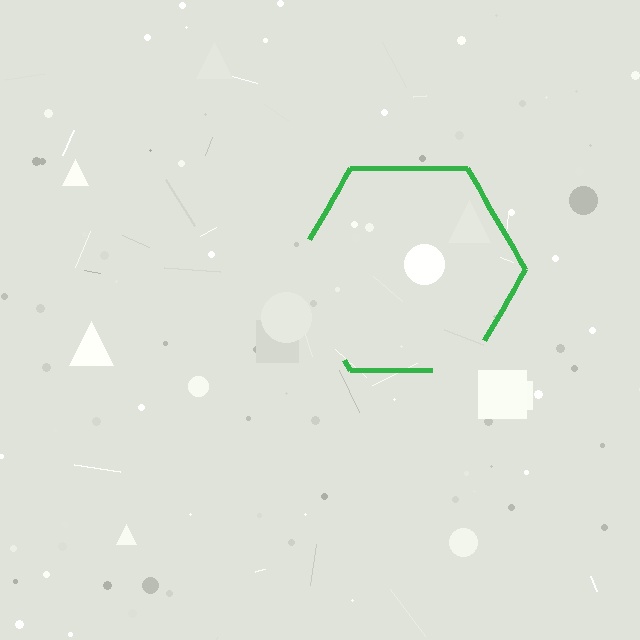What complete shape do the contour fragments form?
The contour fragments form a hexagon.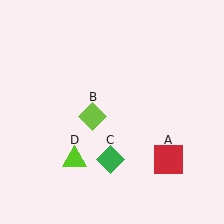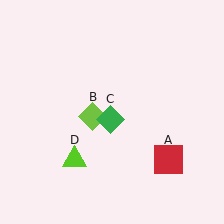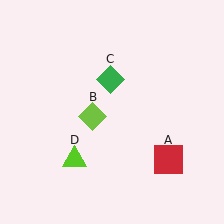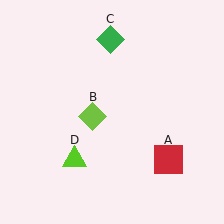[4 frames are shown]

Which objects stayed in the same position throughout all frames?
Red square (object A) and lime diamond (object B) and lime triangle (object D) remained stationary.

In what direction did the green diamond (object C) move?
The green diamond (object C) moved up.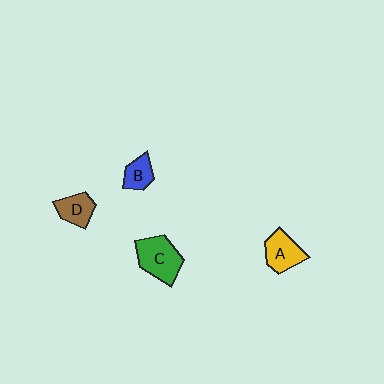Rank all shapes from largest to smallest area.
From largest to smallest: C (green), A (yellow), D (brown), B (blue).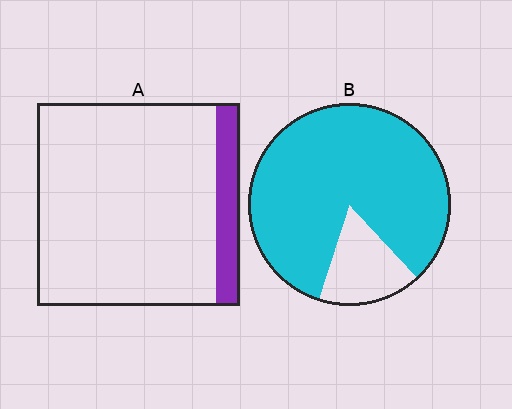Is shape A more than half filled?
No.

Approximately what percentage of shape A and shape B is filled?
A is approximately 10% and B is approximately 85%.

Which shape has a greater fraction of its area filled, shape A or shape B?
Shape B.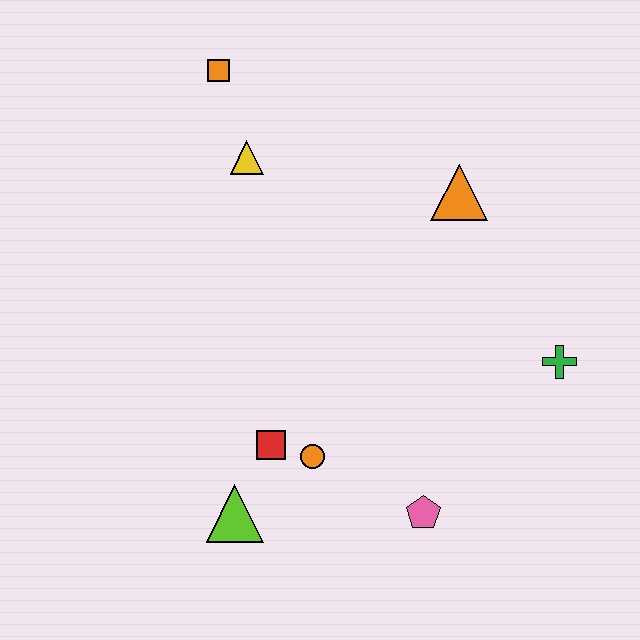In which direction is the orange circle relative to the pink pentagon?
The orange circle is to the left of the pink pentagon.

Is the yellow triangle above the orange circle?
Yes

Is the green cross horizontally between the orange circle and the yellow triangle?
No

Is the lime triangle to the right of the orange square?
Yes